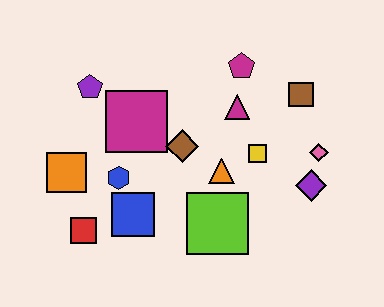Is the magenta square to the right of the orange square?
Yes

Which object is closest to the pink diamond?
The purple diamond is closest to the pink diamond.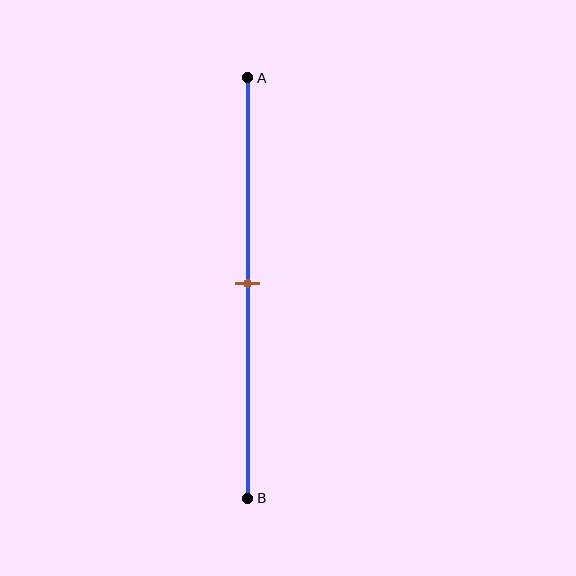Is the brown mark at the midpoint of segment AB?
Yes, the mark is approximately at the midpoint.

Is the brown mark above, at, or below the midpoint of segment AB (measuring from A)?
The brown mark is approximately at the midpoint of segment AB.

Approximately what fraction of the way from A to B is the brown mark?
The brown mark is approximately 50% of the way from A to B.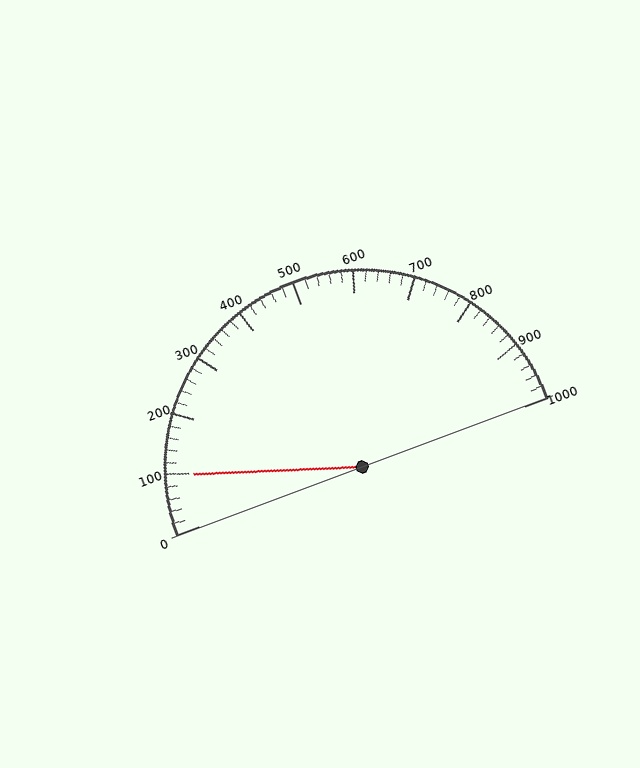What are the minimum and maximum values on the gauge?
The gauge ranges from 0 to 1000.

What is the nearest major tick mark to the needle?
The nearest major tick mark is 100.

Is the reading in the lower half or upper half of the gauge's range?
The reading is in the lower half of the range (0 to 1000).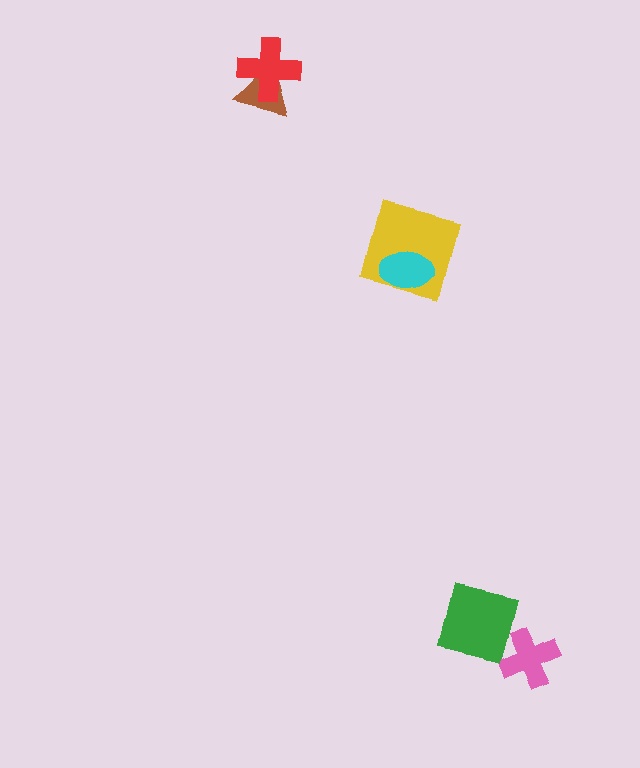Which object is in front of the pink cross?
The green square is in front of the pink cross.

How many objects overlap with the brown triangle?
1 object overlaps with the brown triangle.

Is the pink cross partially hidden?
Yes, it is partially covered by another shape.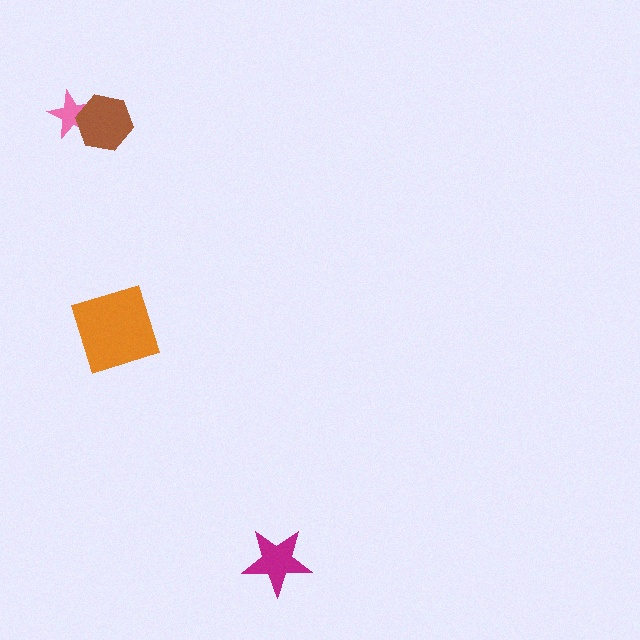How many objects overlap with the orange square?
0 objects overlap with the orange square.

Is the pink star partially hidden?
Yes, it is partially covered by another shape.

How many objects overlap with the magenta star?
0 objects overlap with the magenta star.